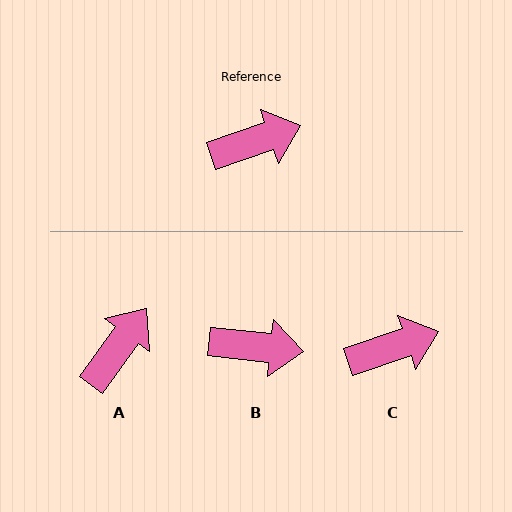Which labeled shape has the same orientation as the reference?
C.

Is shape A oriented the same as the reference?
No, it is off by about 35 degrees.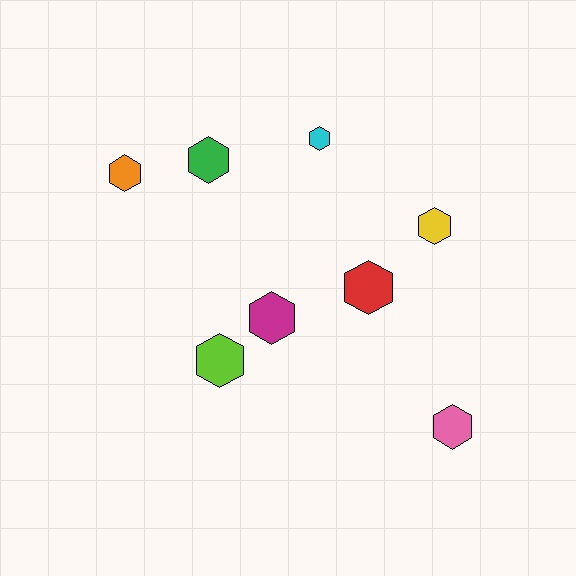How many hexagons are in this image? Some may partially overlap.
There are 8 hexagons.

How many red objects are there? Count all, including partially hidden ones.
There is 1 red object.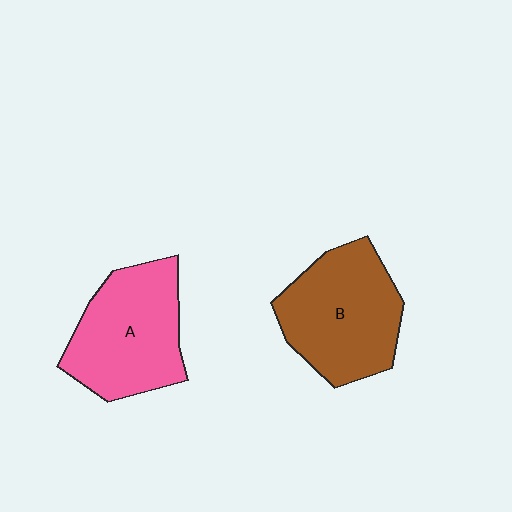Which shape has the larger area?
Shape B (brown).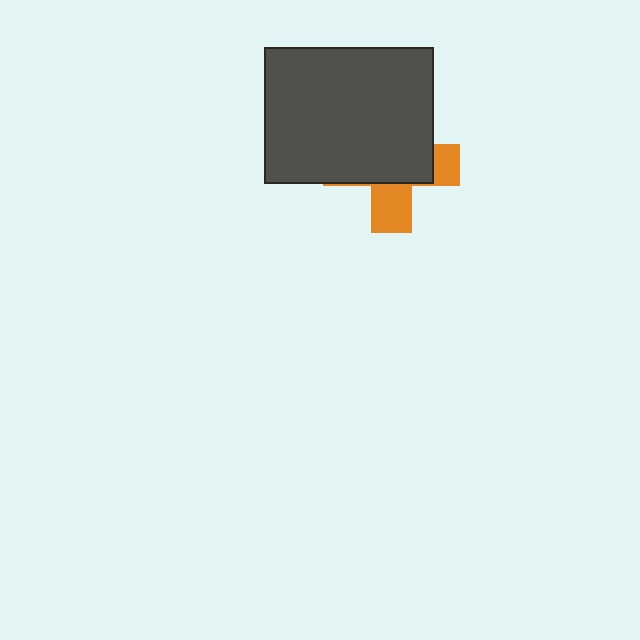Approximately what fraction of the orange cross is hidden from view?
Roughly 66% of the orange cross is hidden behind the dark gray rectangle.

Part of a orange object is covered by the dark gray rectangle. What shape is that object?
It is a cross.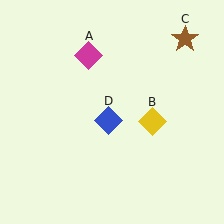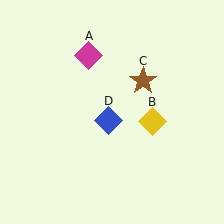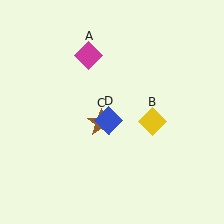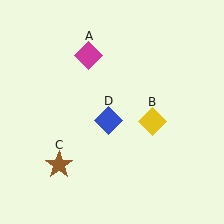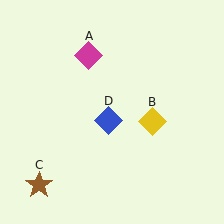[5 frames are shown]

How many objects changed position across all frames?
1 object changed position: brown star (object C).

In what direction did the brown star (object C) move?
The brown star (object C) moved down and to the left.